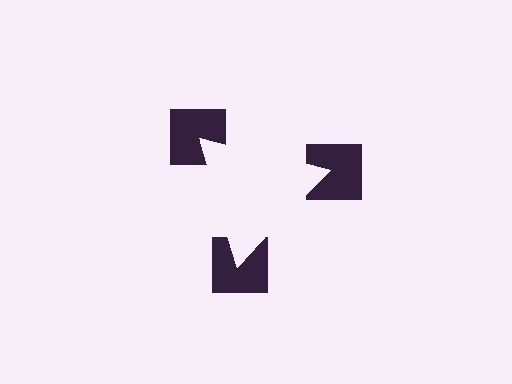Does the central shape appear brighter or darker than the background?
It typically appears slightly brighter than the background, even though no actual brightness change is drawn.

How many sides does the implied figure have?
3 sides.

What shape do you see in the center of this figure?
An illusory triangle — its edges are inferred from the aligned wedge cuts in the notched squares, not physically drawn.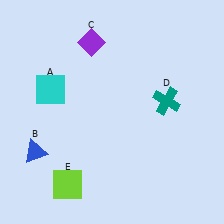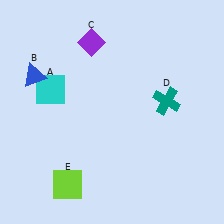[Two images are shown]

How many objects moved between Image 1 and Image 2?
1 object moved between the two images.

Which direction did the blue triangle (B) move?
The blue triangle (B) moved up.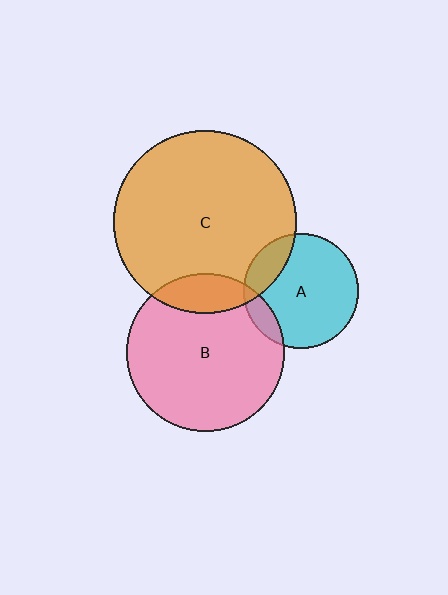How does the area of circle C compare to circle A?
Approximately 2.5 times.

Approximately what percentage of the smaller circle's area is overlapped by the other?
Approximately 10%.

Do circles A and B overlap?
Yes.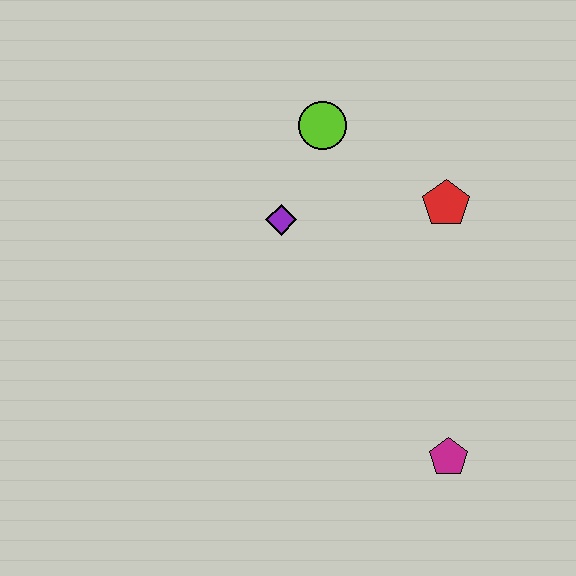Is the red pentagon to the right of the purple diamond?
Yes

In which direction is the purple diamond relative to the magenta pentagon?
The purple diamond is above the magenta pentagon.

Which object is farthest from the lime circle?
The magenta pentagon is farthest from the lime circle.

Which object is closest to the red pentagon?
The lime circle is closest to the red pentagon.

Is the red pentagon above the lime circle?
No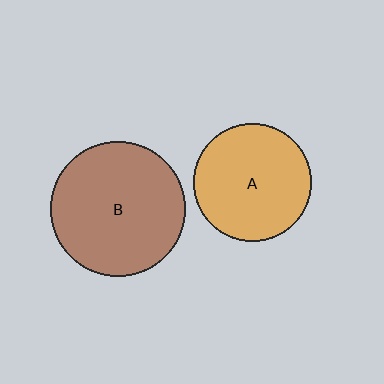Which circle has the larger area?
Circle B (brown).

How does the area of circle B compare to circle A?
Approximately 1.3 times.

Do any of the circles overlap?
No, none of the circles overlap.